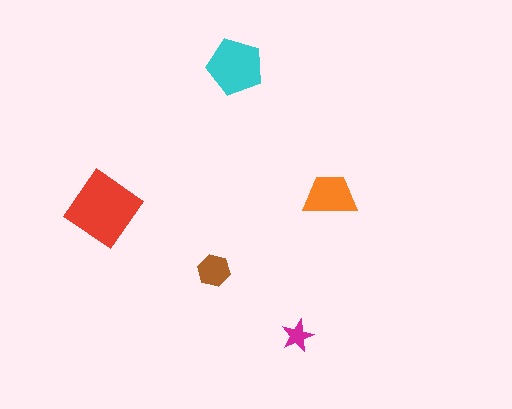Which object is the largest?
The red diamond.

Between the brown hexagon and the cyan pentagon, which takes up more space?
The cyan pentagon.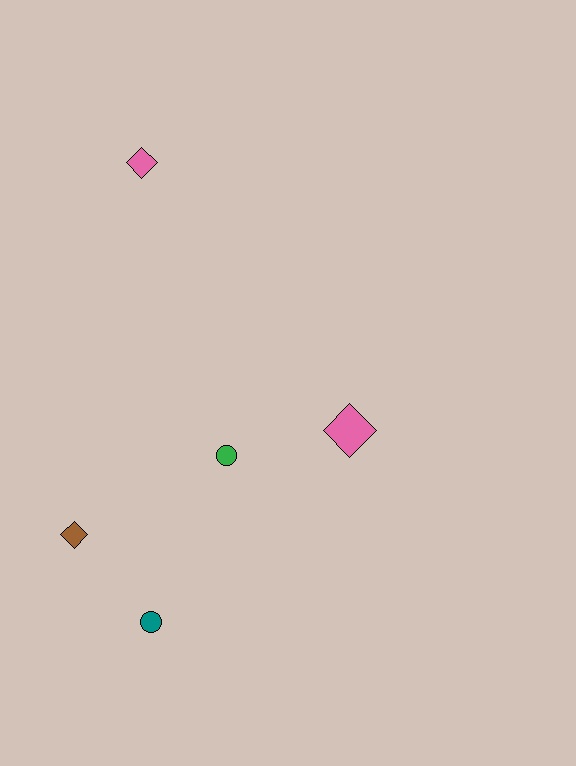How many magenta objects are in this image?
There are no magenta objects.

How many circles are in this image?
There are 2 circles.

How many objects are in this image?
There are 5 objects.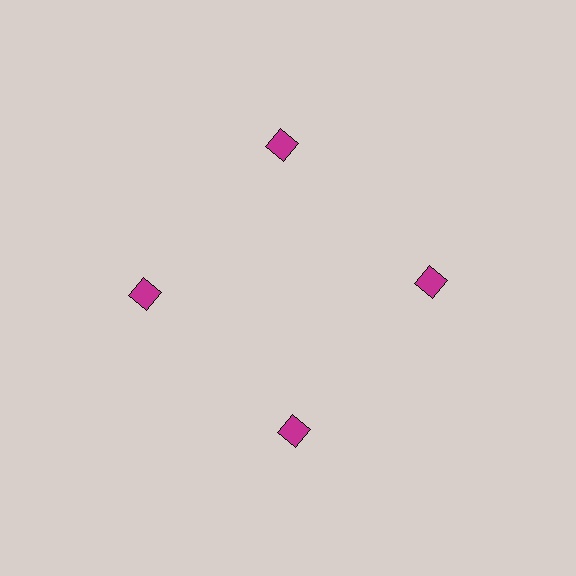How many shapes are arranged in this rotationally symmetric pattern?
There are 4 shapes, arranged in 4 groups of 1.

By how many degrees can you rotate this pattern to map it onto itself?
The pattern maps onto itself every 90 degrees of rotation.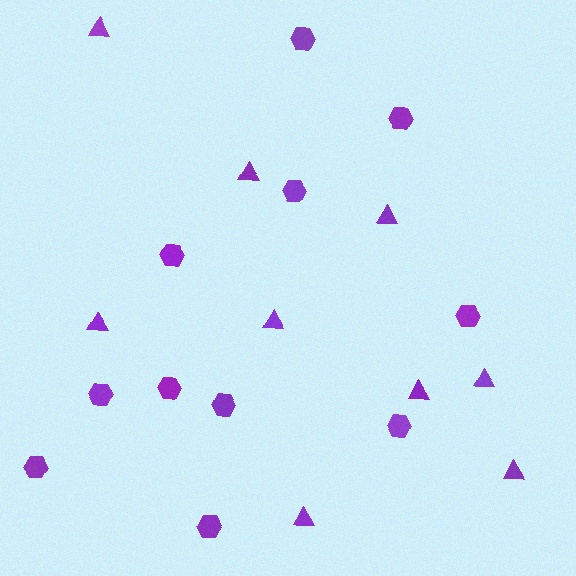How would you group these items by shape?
There are 2 groups: one group of triangles (9) and one group of hexagons (11).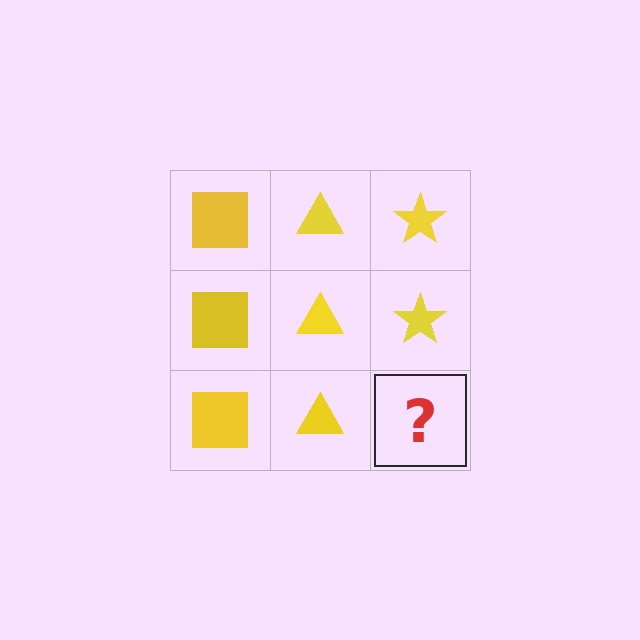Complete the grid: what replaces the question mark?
The question mark should be replaced with a yellow star.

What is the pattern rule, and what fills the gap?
The rule is that each column has a consistent shape. The gap should be filled with a yellow star.